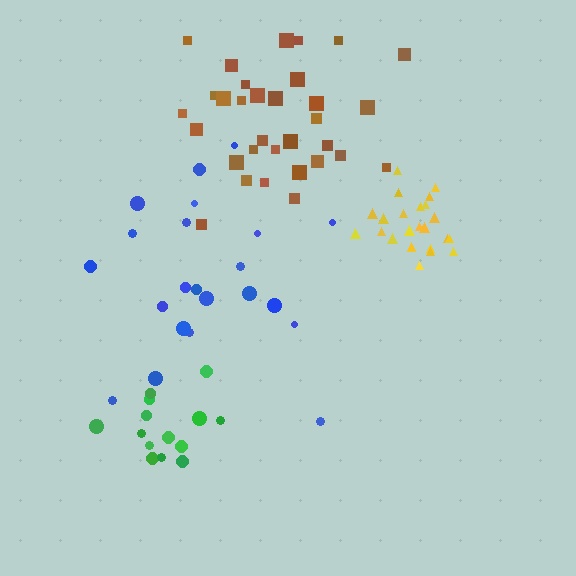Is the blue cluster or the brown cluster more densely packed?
Brown.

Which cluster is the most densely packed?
Yellow.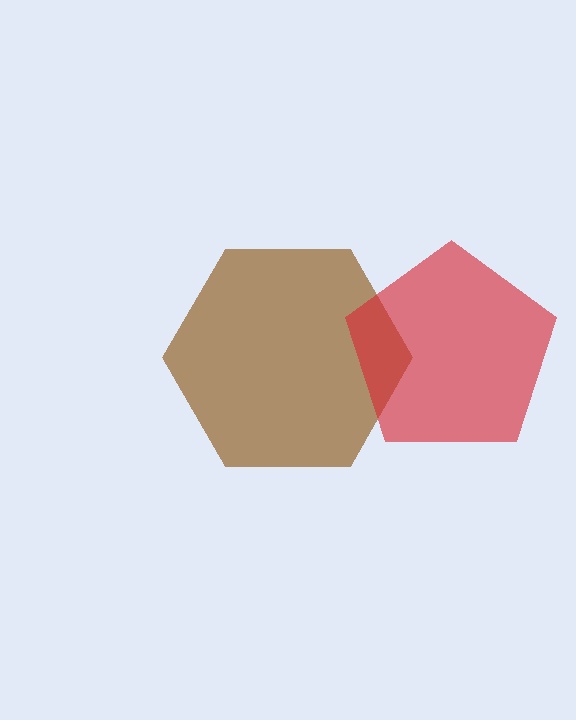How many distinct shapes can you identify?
There are 2 distinct shapes: a brown hexagon, a red pentagon.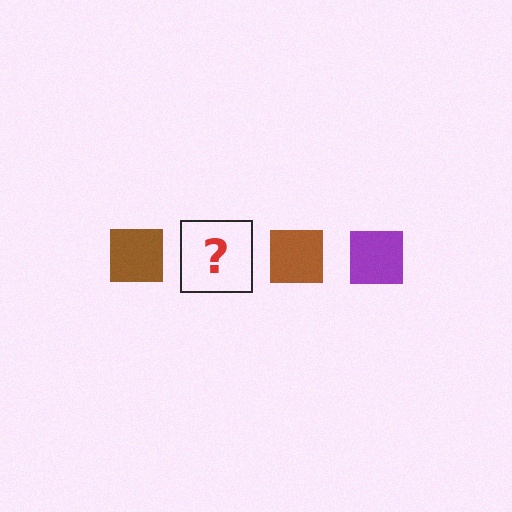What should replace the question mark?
The question mark should be replaced with a purple square.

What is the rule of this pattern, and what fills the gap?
The rule is that the pattern cycles through brown, purple squares. The gap should be filled with a purple square.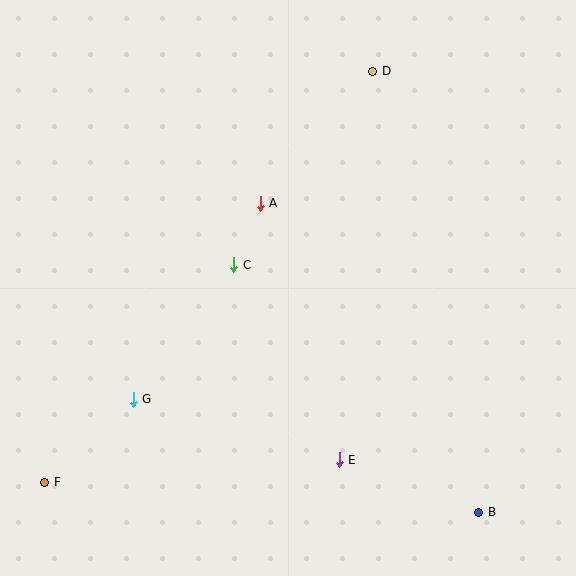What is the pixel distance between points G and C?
The distance between G and C is 168 pixels.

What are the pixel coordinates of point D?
Point D is at (373, 71).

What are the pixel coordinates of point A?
Point A is at (260, 203).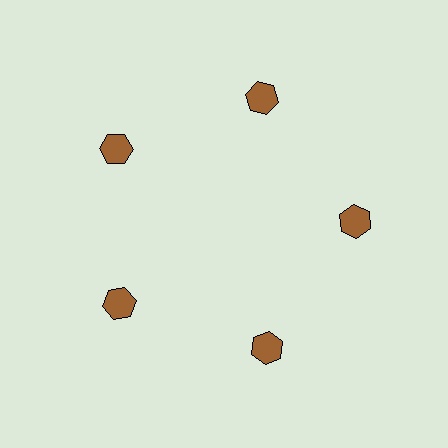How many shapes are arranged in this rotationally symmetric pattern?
There are 5 shapes, arranged in 5 groups of 1.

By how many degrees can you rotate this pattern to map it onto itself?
The pattern maps onto itself every 72 degrees of rotation.